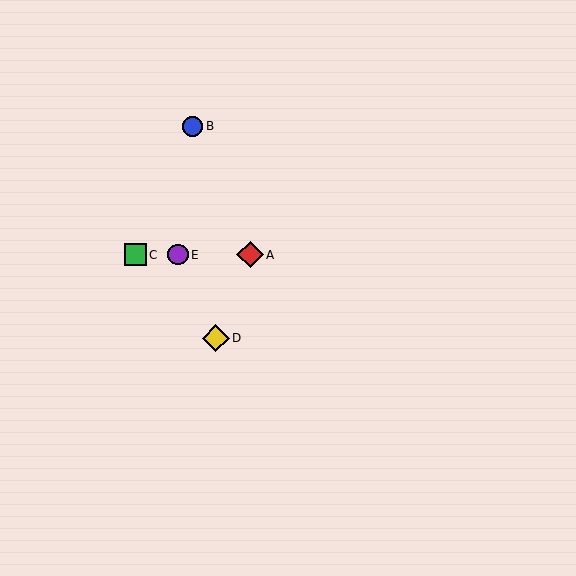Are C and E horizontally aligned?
Yes, both are at y≈255.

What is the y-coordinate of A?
Object A is at y≈255.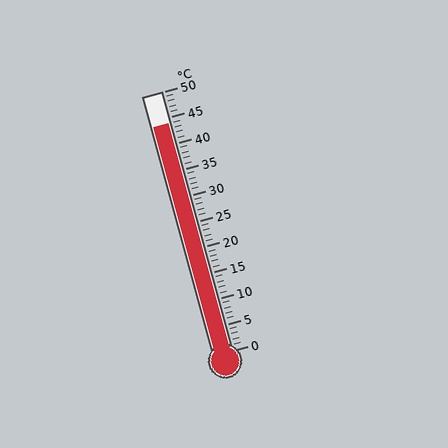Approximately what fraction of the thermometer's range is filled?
The thermometer is filled to approximately 90% of its range.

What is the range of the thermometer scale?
The thermometer scale ranges from 0°C to 50°C.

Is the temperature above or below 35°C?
The temperature is above 35°C.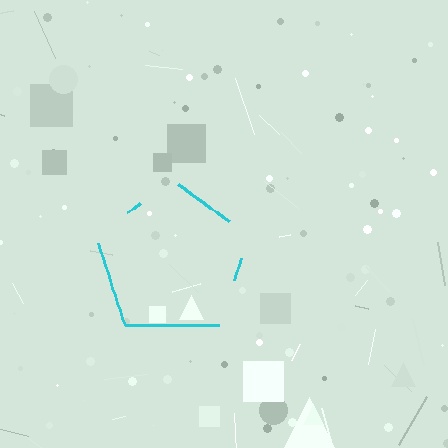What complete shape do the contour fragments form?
The contour fragments form a pentagon.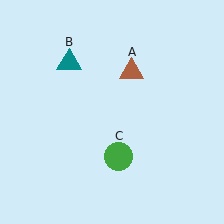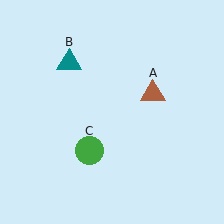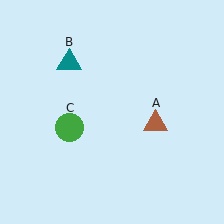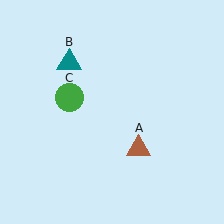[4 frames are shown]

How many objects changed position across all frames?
2 objects changed position: brown triangle (object A), green circle (object C).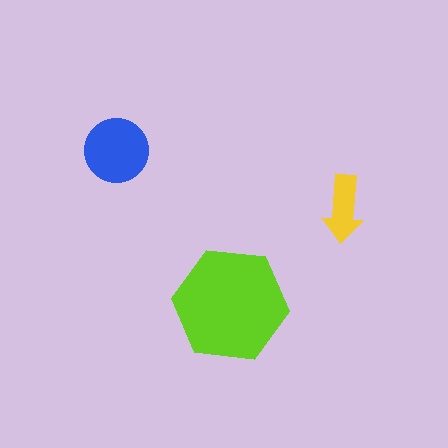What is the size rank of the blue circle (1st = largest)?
2nd.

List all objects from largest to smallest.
The lime hexagon, the blue circle, the yellow arrow.